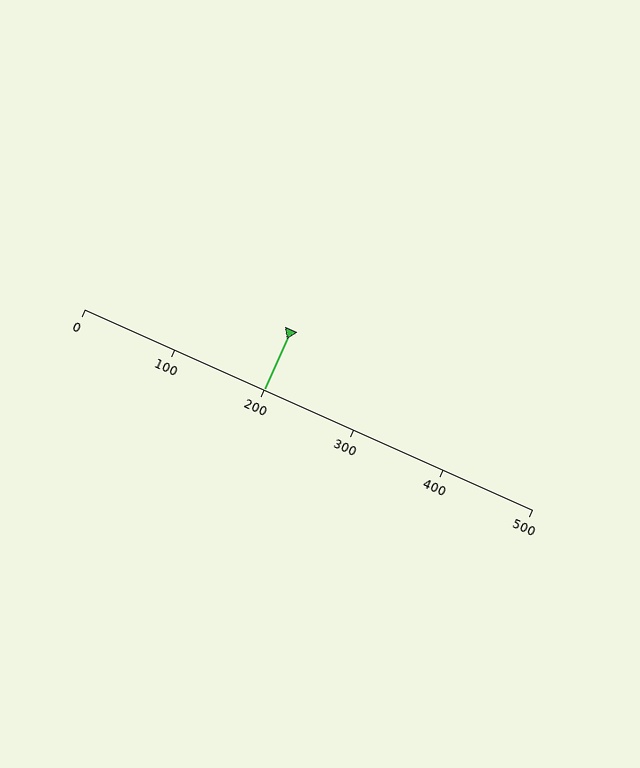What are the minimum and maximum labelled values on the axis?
The axis runs from 0 to 500.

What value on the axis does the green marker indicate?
The marker indicates approximately 200.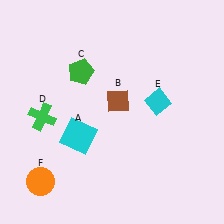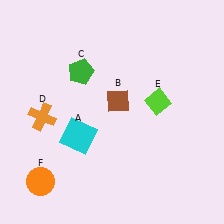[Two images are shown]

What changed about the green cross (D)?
In Image 1, D is green. In Image 2, it changed to orange.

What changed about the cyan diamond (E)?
In Image 1, E is cyan. In Image 2, it changed to lime.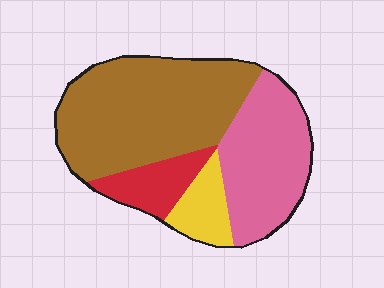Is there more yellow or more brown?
Brown.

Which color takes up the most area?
Brown, at roughly 50%.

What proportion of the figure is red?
Red covers around 10% of the figure.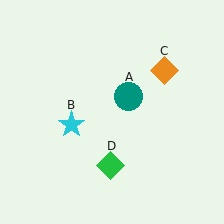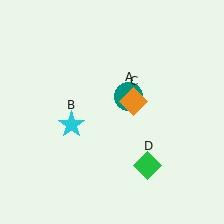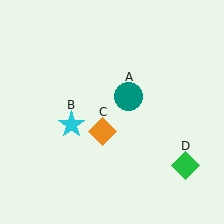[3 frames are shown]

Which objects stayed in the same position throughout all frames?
Teal circle (object A) and cyan star (object B) remained stationary.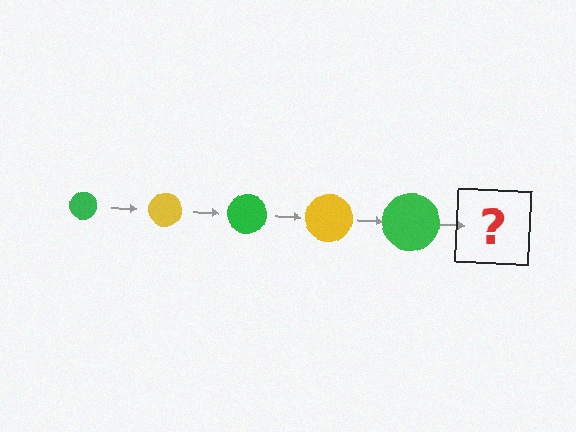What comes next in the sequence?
The next element should be a yellow circle, larger than the previous one.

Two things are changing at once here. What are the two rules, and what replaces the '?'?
The two rules are that the circle grows larger each step and the color cycles through green and yellow. The '?' should be a yellow circle, larger than the previous one.